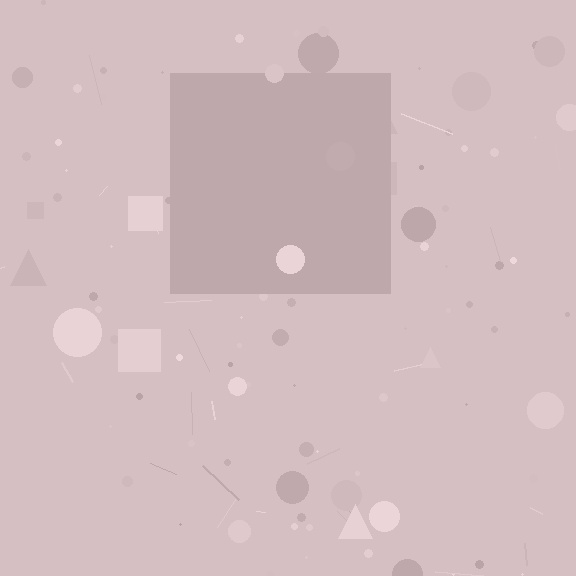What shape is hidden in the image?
A square is hidden in the image.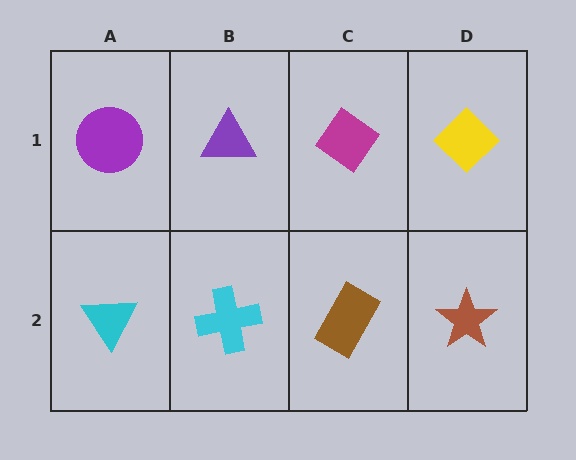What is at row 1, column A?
A purple circle.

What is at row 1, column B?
A purple triangle.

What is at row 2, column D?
A brown star.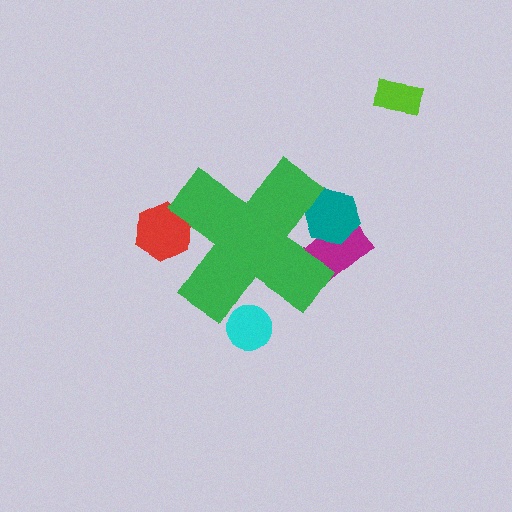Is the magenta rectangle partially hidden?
Yes, the magenta rectangle is partially hidden behind the green cross.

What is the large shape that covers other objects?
A green cross.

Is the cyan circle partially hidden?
Yes, the cyan circle is partially hidden behind the green cross.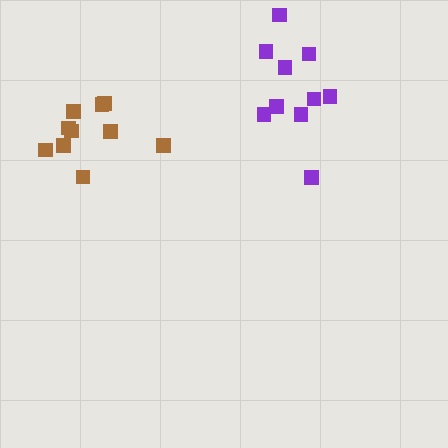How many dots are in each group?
Group 1: 10 dots, Group 2: 10 dots (20 total).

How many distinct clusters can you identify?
There are 2 distinct clusters.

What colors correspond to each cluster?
The clusters are colored: brown, purple.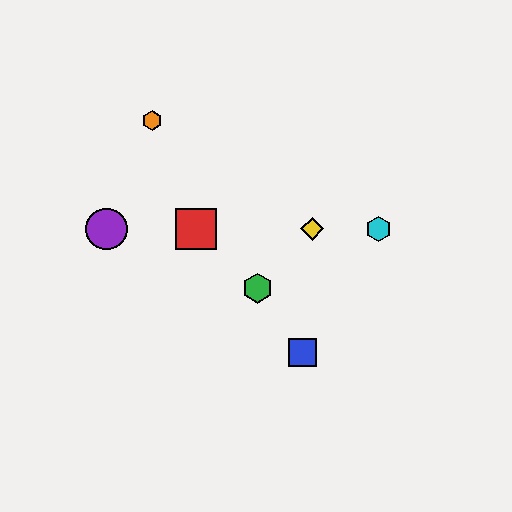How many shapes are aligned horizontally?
4 shapes (the red square, the yellow diamond, the purple circle, the cyan hexagon) are aligned horizontally.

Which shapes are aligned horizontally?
The red square, the yellow diamond, the purple circle, the cyan hexagon are aligned horizontally.